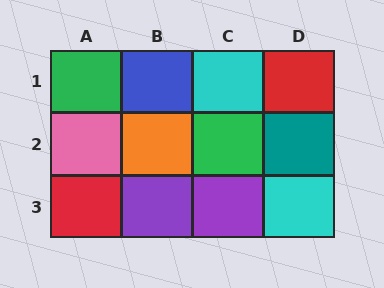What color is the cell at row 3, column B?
Purple.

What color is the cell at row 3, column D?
Cyan.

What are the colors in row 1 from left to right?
Green, blue, cyan, red.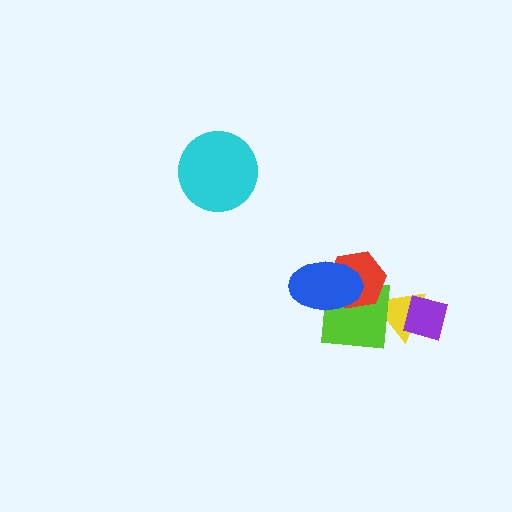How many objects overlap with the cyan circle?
0 objects overlap with the cyan circle.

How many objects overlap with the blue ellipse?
2 objects overlap with the blue ellipse.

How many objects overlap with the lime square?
3 objects overlap with the lime square.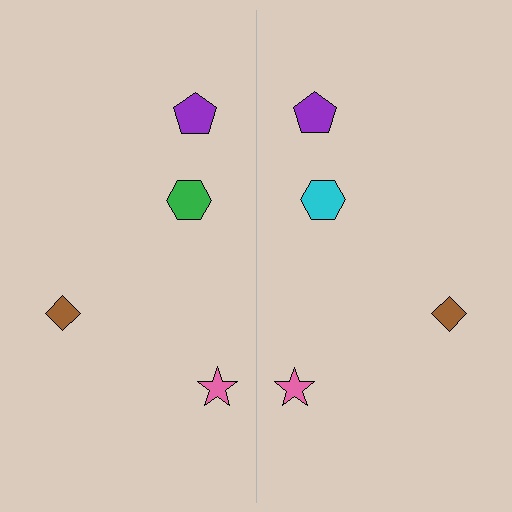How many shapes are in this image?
There are 8 shapes in this image.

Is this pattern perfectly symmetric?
No, the pattern is not perfectly symmetric. The cyan hexagon on the right side breaks the symmetry — its mirror counterpart is green.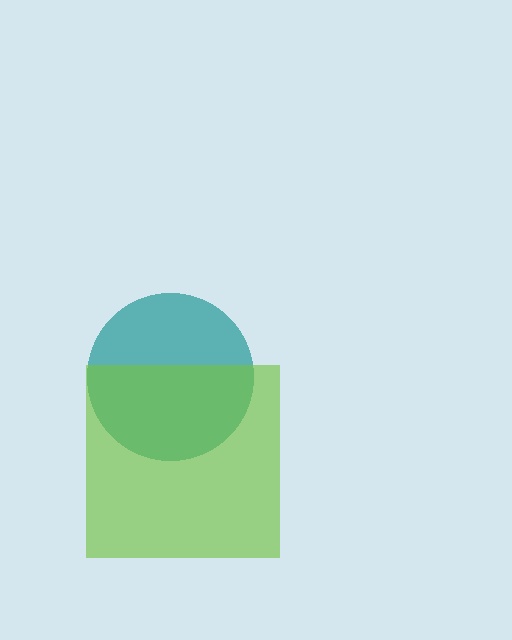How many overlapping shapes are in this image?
There are 2 overlapping shapes in the image.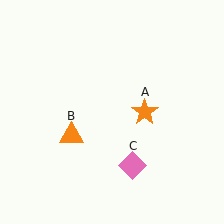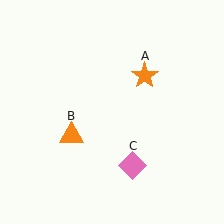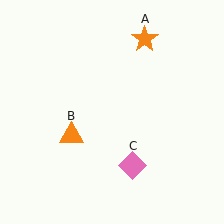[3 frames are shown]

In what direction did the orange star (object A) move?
The orange star (object A) moved up.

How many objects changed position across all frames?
1 object changed position: orange star (object A).